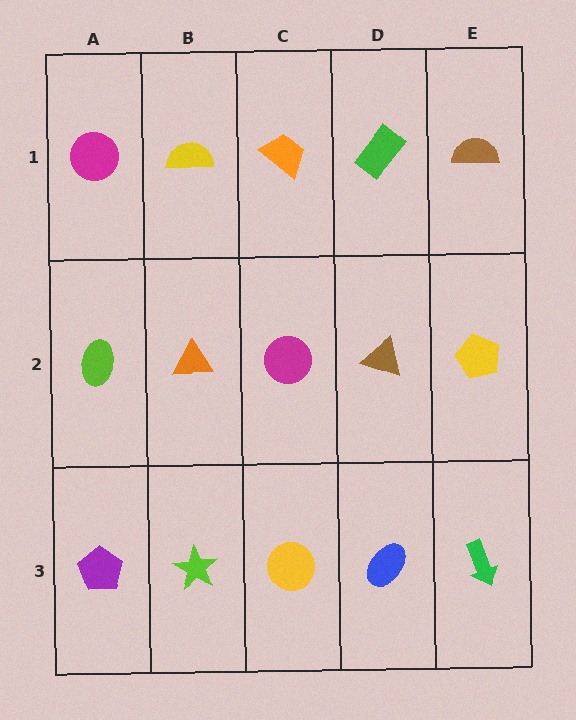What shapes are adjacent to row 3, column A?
A lime ellipse (row 2, column A), a lime star (row 3, column B).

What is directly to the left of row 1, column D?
An orange trapezoid.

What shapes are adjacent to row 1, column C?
A magenta circle (row 2, column C), a yellow semicircle (row 1, column B), a green rectangle (row 1, column D).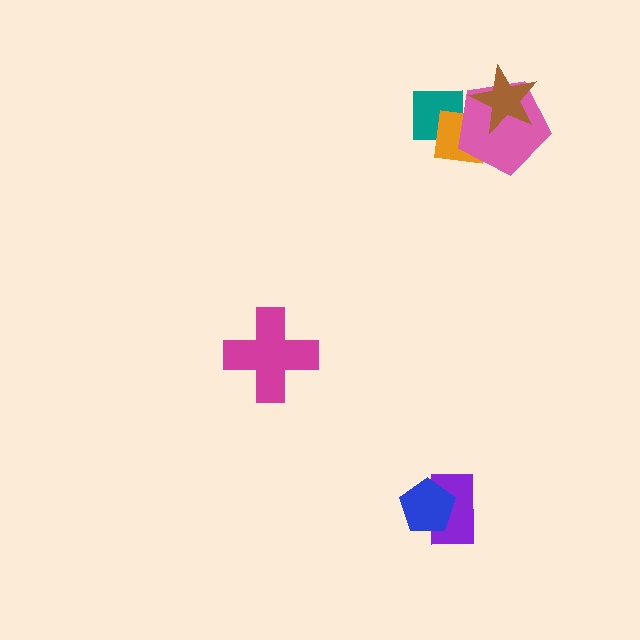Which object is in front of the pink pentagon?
The brown star is in front of the pink pentagon.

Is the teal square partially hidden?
Yes, it is partially covered by another shape.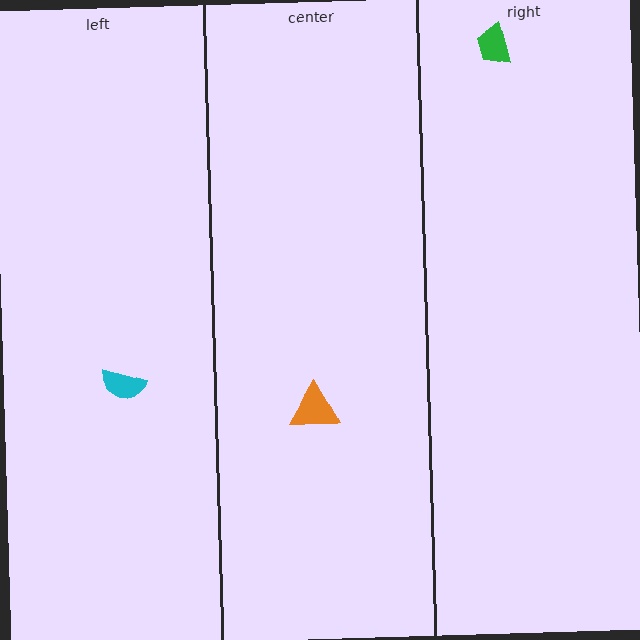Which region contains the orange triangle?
The center region.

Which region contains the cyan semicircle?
The left region.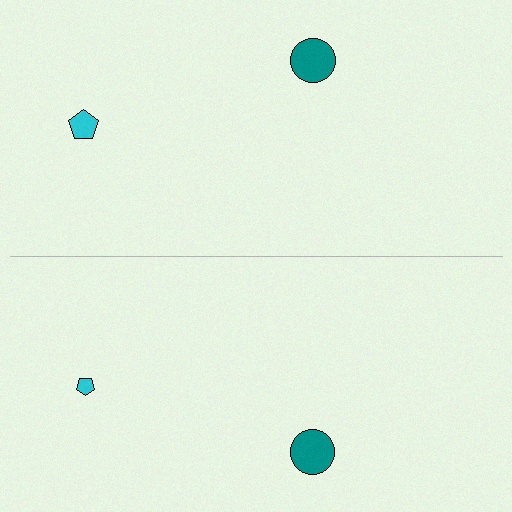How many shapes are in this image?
There are 4 shapes in this image.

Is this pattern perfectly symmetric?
No, the pattern is not perfectly symmetric. The cyan pentagon on the bottom side has a different size than its mirror counterpart.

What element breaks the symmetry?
The cyan pentagon on the bottom side has a different size than its mirror counterpart.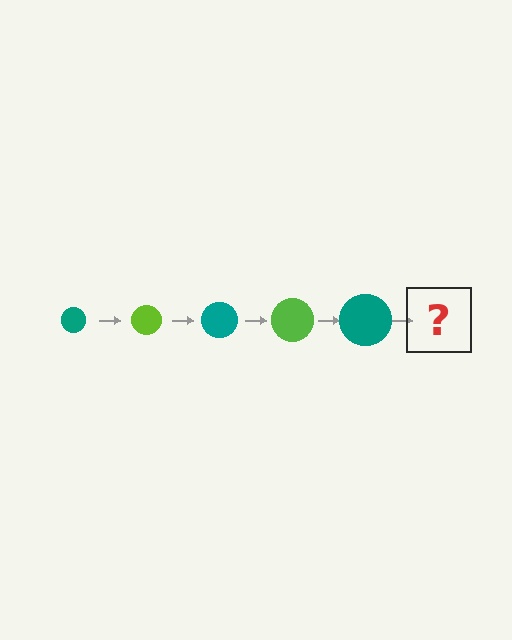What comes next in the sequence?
The next element should be a lime circle, larger than the previous one.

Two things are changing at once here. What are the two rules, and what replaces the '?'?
The two rules are that the circle grows larger each step and the color cycles through teal and lime. The '?' should be a lime circle, larger than the previous one.